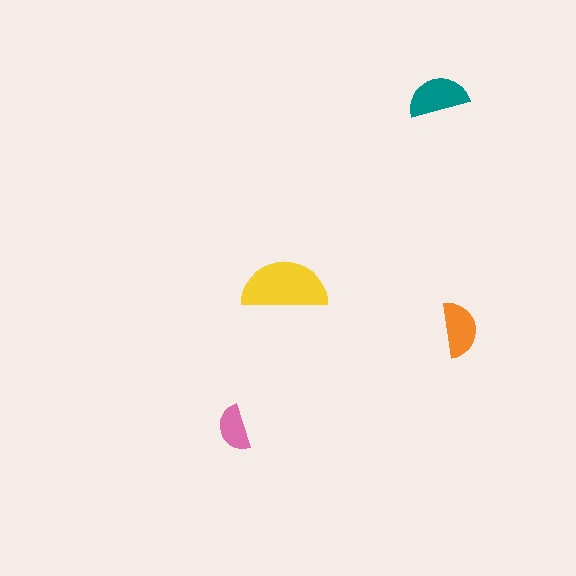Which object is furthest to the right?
The orange semicircle is rightmost.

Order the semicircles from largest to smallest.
the yellow one, the teal one, the orange one, the pink one.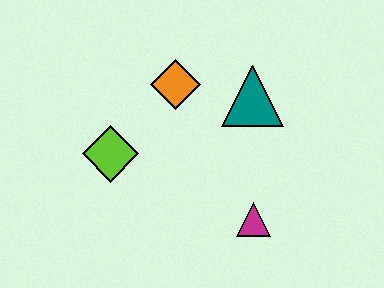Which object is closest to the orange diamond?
The teal triangle is closest to the orange diamond.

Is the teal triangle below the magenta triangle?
No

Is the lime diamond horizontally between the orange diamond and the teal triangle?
No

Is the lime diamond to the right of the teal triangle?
No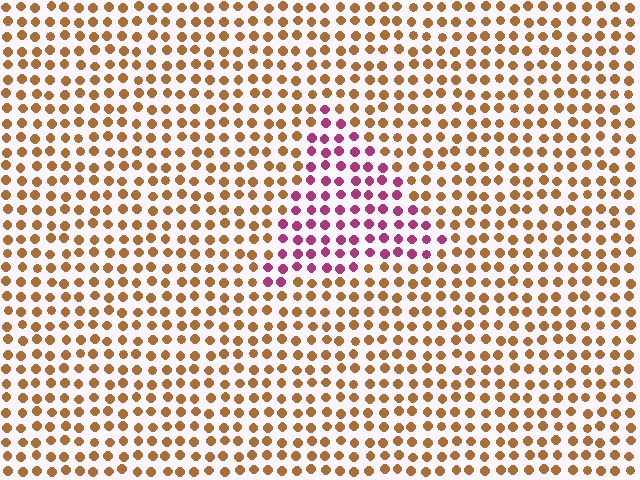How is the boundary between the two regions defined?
The boundary is defined purely by a slight shift in hue (about 67 degrees). Spacing, size, and orientation are identical on both sides.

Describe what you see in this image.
The image is filled with small brown elements in a uniform arrangement. A triangle-shaped region is visible where the elements are tinted to a slightly different hue, forming a subtle color boundary.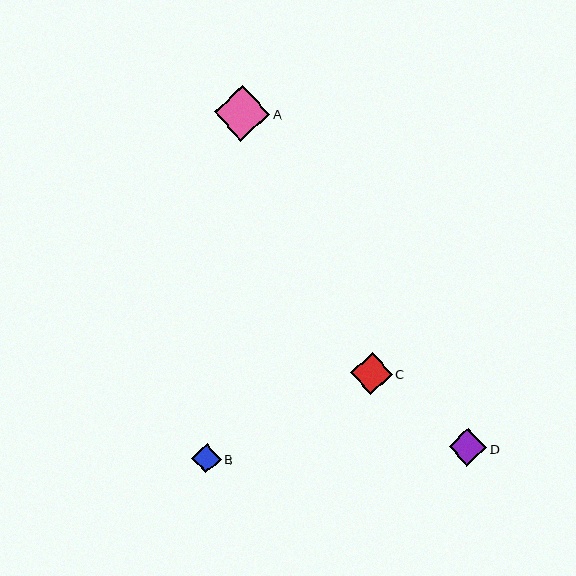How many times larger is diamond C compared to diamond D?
Diamond C is approximately 1.1 times the size of diamond D.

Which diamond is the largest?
Diamond A is the largest with a size of approximately 56 pixels.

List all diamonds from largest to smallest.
From largest to smallest: A, C, D, B.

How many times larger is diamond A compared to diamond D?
Diamond A is approximately 1.5 times the size of diamond D.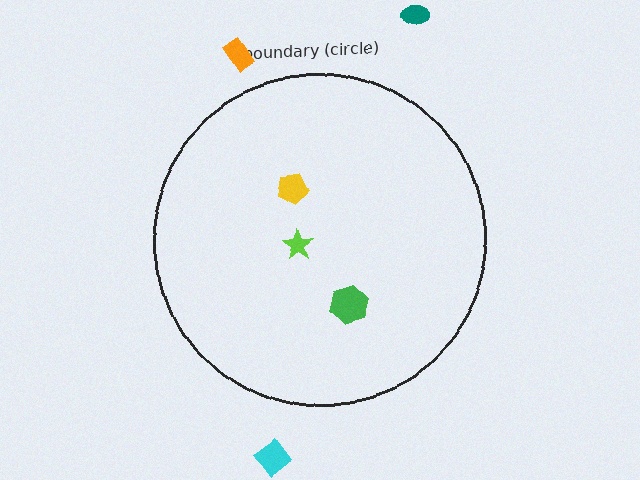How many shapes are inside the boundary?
3 inside, 3 outside.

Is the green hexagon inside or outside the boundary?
Inside.